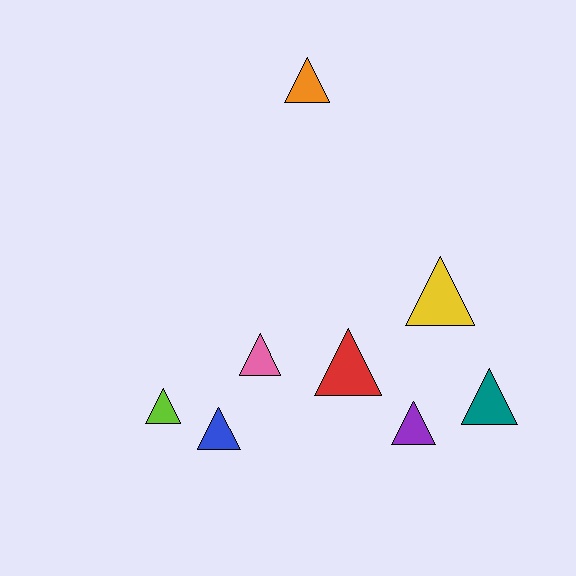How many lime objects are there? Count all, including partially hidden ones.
There is 1 lime object.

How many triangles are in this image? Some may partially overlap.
There are 8 triangles.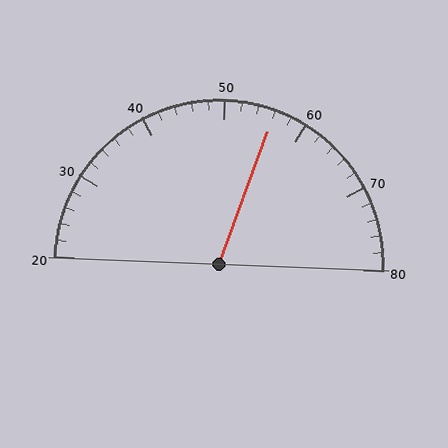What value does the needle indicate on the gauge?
The needle indicates approximately 56.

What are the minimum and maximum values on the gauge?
The gauge ranges from 20 to 80.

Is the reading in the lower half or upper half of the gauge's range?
The reading is in the upper half of the range (20 to 80).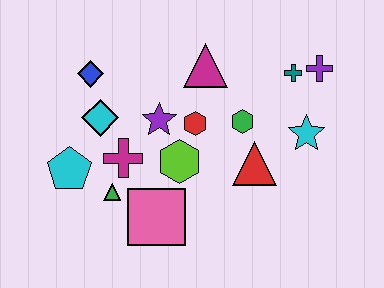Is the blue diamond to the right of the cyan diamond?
No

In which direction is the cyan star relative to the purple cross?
The cyan star is below the purple cross.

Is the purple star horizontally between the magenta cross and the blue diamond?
No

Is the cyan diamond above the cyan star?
Yes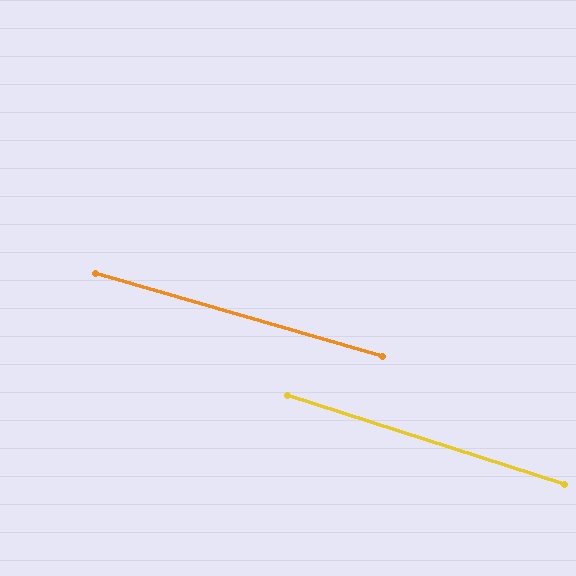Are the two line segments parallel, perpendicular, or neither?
Parallel — their directions differ by only 1.6°.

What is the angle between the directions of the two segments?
Approximately 2 degrees.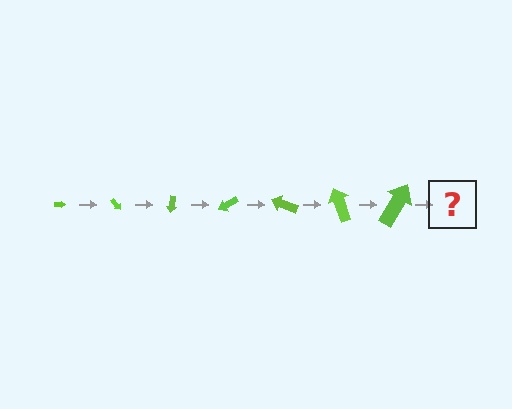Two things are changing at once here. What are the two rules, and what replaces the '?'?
The two rules are that the arrow grows larger each step and it rotates 50 degrees each step. The '?' should be an arrow, larger than the previous one and rotated 350 degrees from the start.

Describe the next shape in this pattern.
It should be an arrow, larger than the previous one and rotated 350 degrees from the start.